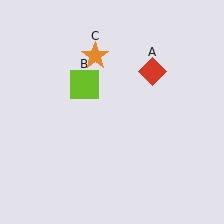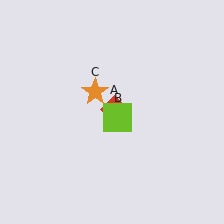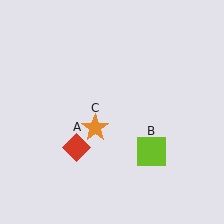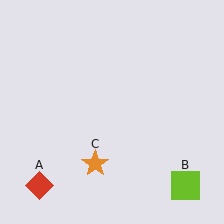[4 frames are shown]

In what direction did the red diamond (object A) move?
The red diamond (object A) moved down and to the left.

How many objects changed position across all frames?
3 objects changed position: red diamond (object A), lime square (object B), orange star (object C).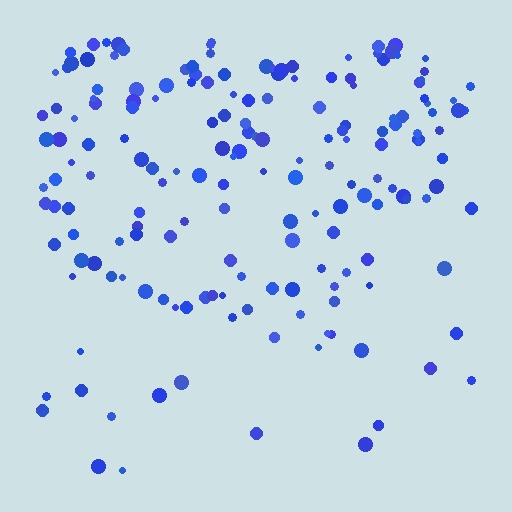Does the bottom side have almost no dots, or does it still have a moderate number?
Still a moderate number, just noticeably fewer than the top.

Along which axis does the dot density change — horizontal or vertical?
Vertical.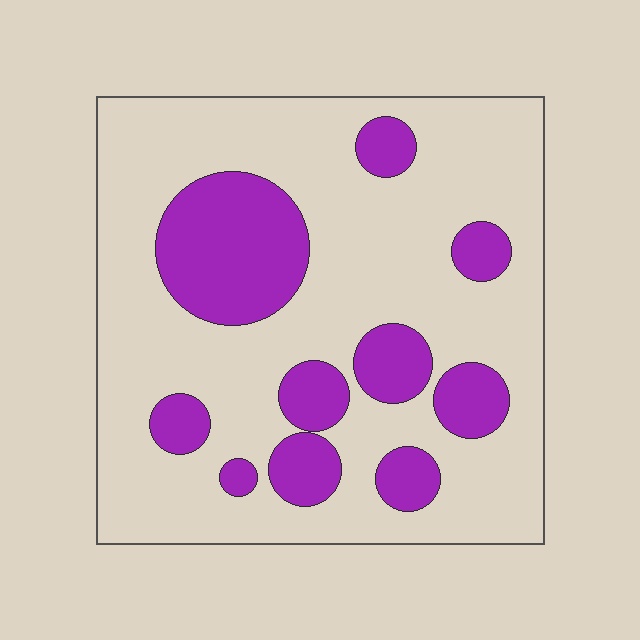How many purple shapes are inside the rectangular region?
10.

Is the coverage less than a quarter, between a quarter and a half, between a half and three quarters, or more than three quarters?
Between a quarter and a half.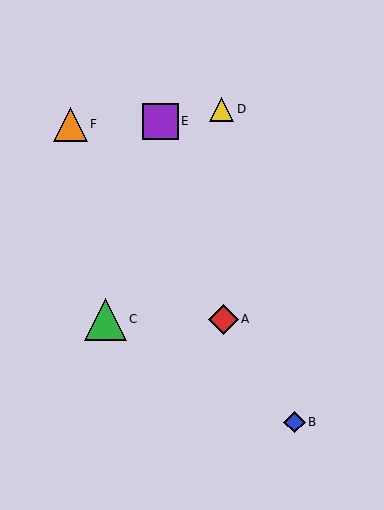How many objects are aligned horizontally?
2 objects (A, C) are aligned horizontally.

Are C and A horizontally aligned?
Yes, both are at y≈319.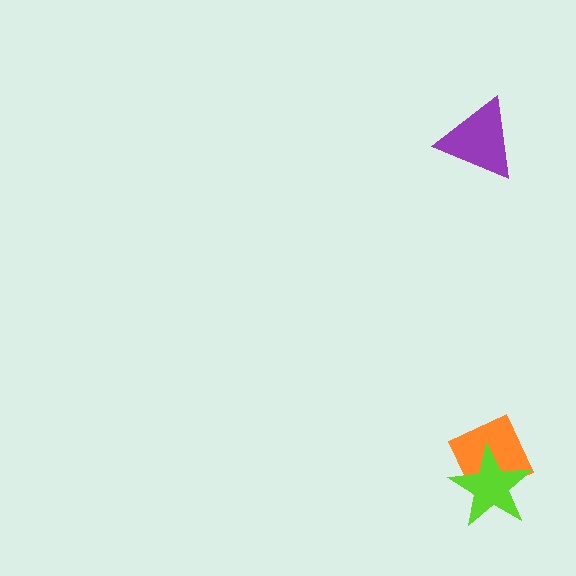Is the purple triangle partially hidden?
No, no other shape covers it.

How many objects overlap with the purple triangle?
0 objects overlap with the purple triangle.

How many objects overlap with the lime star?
1 object overlaps with the lime star.